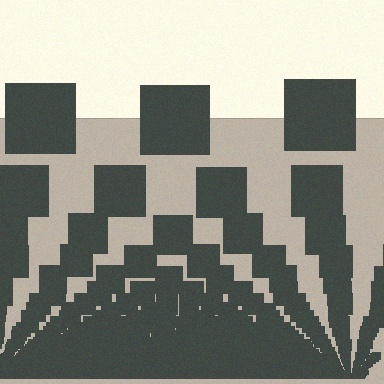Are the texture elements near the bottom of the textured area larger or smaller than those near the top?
Smaller. The gradient is inverted — elements near the bottom are smaller and denser.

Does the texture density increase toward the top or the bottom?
Density increases toward the bottom.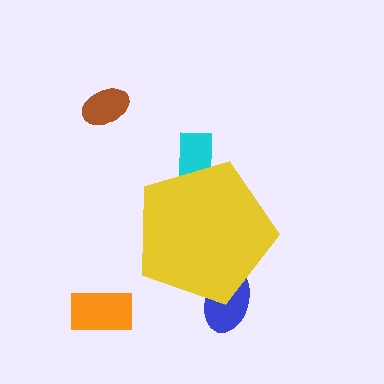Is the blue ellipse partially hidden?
Yes, the blue ellipse is partially hidden behind the yellow pentagon.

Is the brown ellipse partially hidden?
No, the brown ellipse is fully visible.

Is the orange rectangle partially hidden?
No, the orange rectangle is fully visible.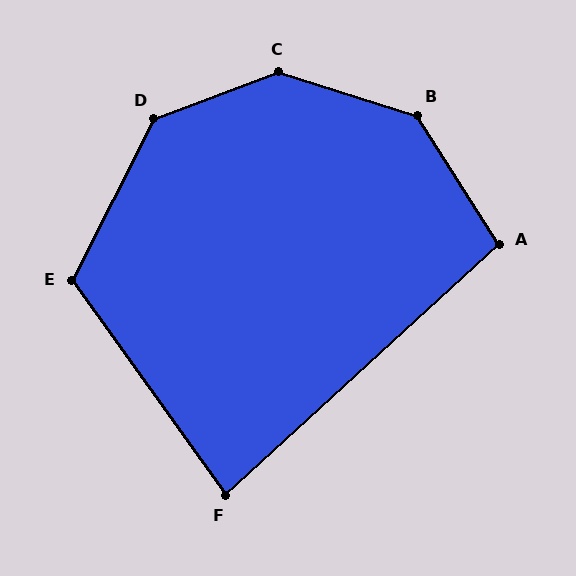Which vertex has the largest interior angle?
C, at approximately 142 degrees.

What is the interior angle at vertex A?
Approximately 100 degrees (obtuse).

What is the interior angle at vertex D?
Approximately 137 degrees (obtuse).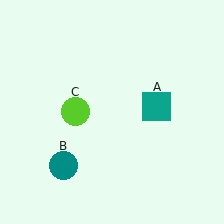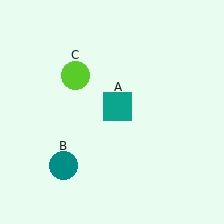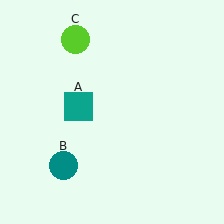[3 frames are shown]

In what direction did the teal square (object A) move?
The teal square (object A) moved left.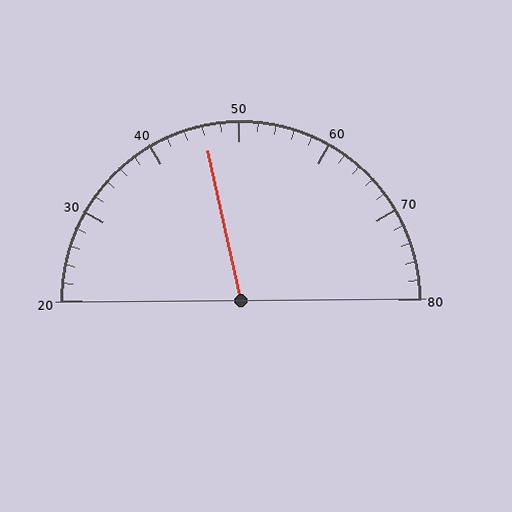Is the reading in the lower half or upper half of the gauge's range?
The reading is in the lower half of the range (20 to 80).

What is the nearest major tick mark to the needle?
The nearest major tick mark is 50.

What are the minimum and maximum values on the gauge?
The gauge ranges from 20 to 80.